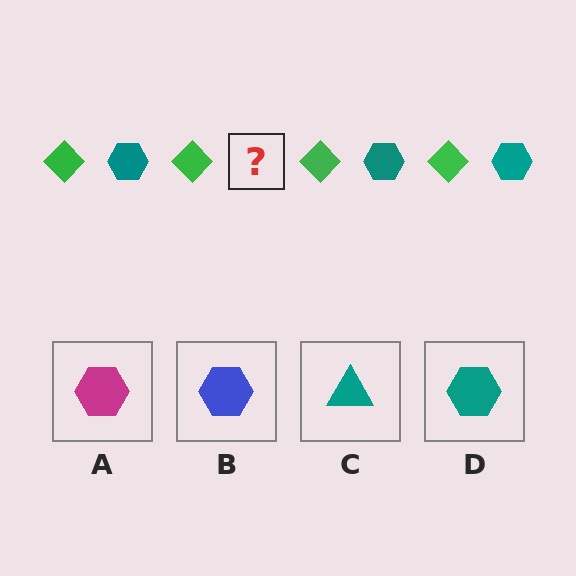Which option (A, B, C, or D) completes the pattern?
D.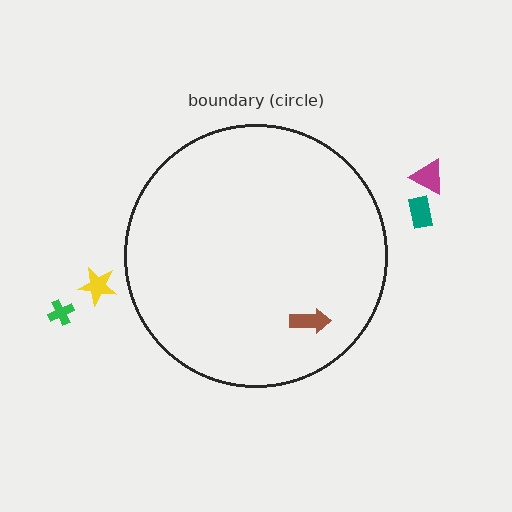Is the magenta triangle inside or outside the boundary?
Outside.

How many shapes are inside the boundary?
1 inside, 4 outside.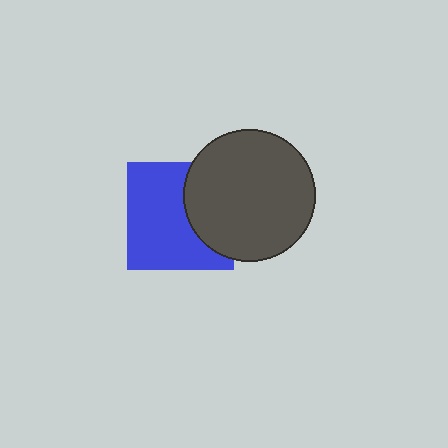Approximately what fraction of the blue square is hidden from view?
Roughly 35% of the blue square is hidden behind the dark gray circle.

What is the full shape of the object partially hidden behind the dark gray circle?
The partially hidden object is a blue square.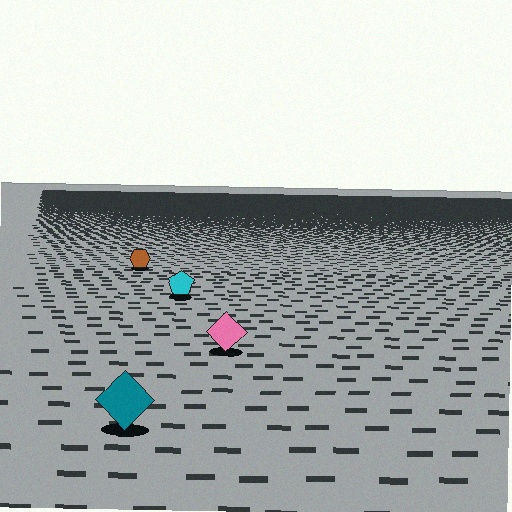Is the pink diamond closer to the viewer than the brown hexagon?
Yes. The pink diamond is closer — you can tell from the texture gradient: the ground texture is coarser near it.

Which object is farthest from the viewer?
The brown hexagon is farthest from the viewer. It appears smaller and the ground texture around it is denser.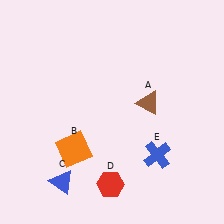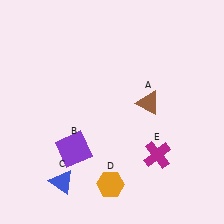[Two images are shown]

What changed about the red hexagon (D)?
In Image 1, D is red. In Image 2, it changed to orange.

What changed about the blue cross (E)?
In Image 1, E is blue. In Image 2, it changed to magenta.